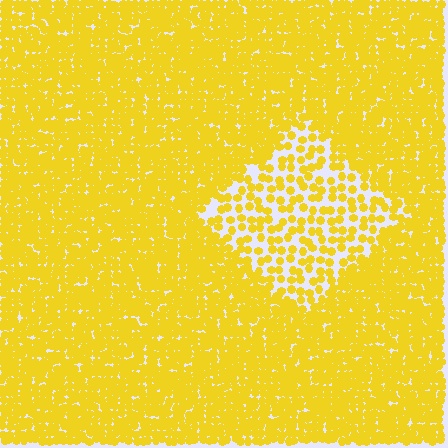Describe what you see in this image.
The image contains small yellow elements arranged at two different densities. A diamond-shaped region is visible where the elements are less densely packed than the surrounding area.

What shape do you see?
I see a diamond.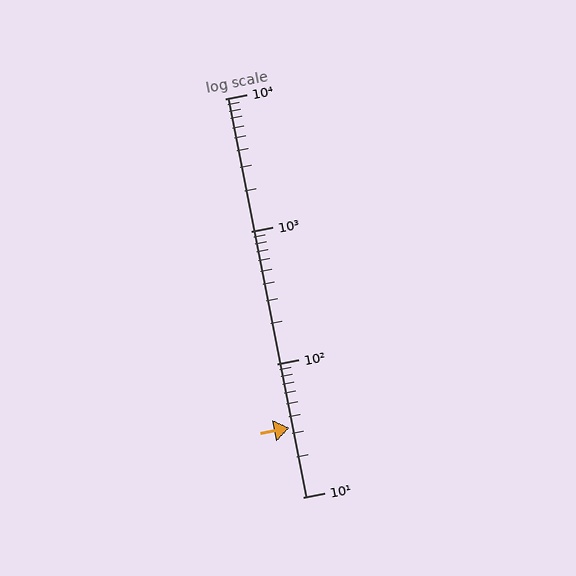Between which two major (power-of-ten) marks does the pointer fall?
The pointer is between 10 and 100.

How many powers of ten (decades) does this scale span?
The scale spans 3 decades, from 10 to 10000.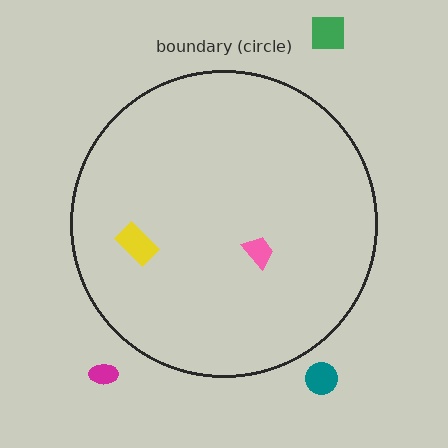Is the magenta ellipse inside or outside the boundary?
Outside.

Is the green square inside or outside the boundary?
Outside.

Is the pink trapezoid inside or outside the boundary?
Inside.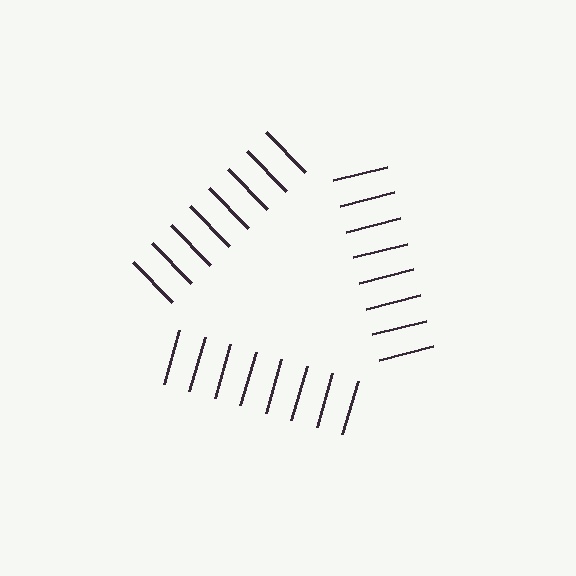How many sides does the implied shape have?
3 sides — the line-ends trace a triangle.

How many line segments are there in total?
24 — 8 along each of the 3 edges.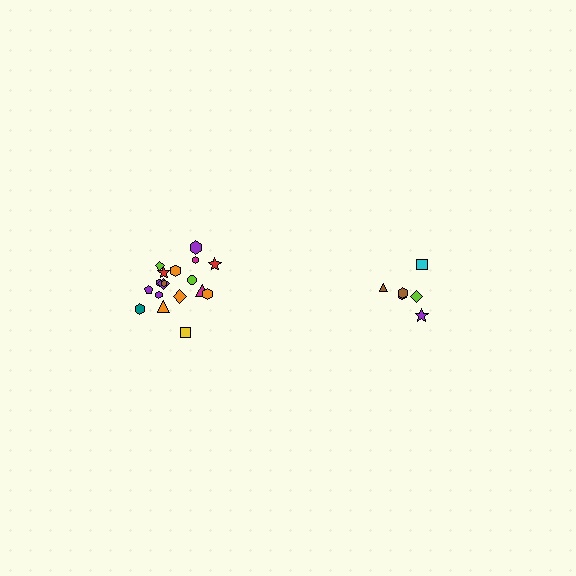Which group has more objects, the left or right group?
The left group.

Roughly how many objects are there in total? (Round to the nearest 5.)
Roughly 25 objects in total.